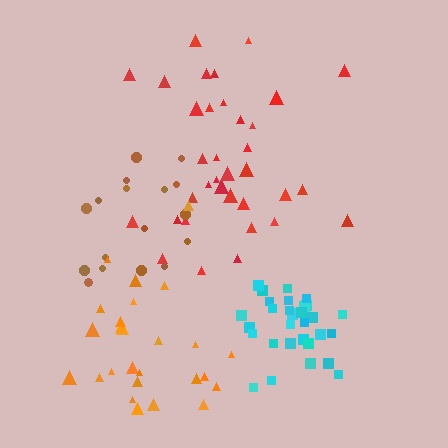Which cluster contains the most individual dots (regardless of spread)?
Red (35).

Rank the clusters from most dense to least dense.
cyan, brown, orange, red.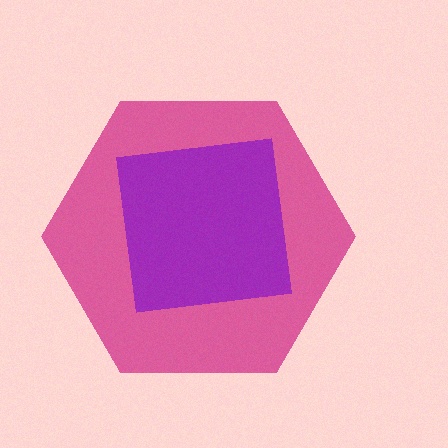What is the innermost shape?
The purple square.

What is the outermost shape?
The pink hexagon.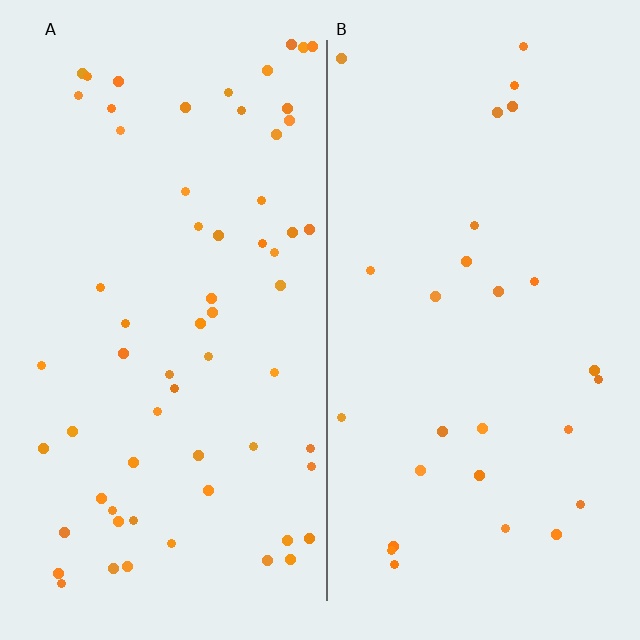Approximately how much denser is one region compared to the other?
Approximately 2.3× — region A over region B.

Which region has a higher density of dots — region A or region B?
A (the left).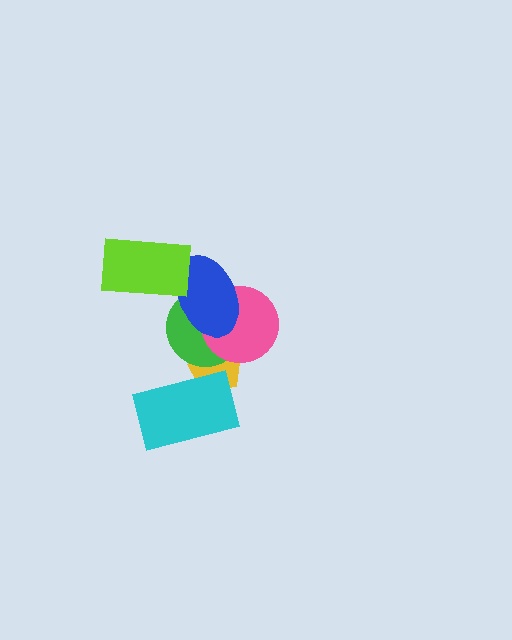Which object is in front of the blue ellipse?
The lime rectangle is in front of the blue ellipse.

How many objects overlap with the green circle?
3 objects overlap with the green circle.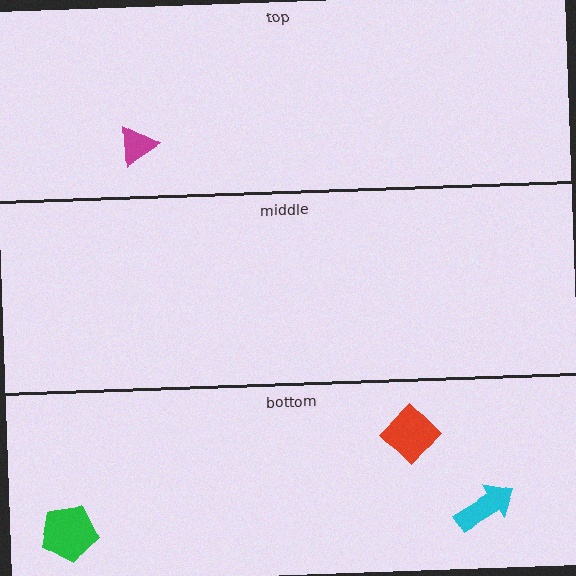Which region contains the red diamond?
The bottom region.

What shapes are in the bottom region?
The cyan arrow, the red diamond, the green pentagon.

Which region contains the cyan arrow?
The bottom region.